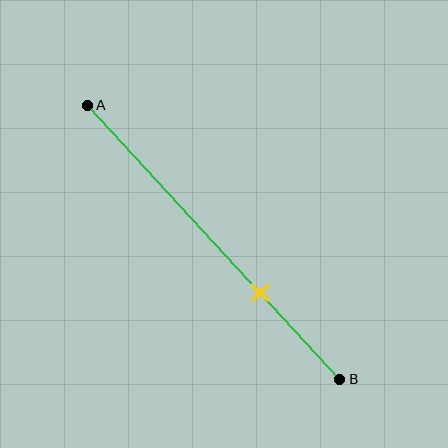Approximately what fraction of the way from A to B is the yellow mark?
The yellow mark is approximately 70% of the way from A to B.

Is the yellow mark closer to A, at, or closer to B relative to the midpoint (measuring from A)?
The yellow mark is closer to point B than the midpoint of segment AB.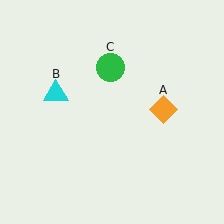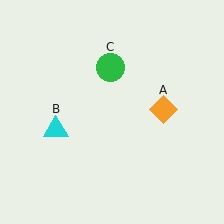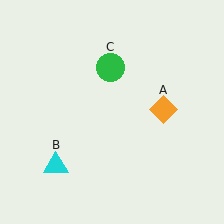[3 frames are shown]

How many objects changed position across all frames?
1 object changed position: cyan triangle (object B).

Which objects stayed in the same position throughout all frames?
Orange diamond (object A) and green circle (object C) remained stationary.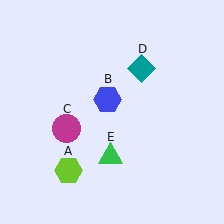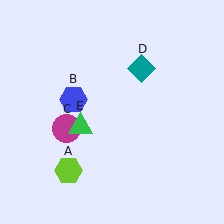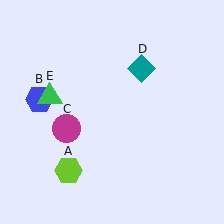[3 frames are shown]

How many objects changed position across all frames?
2 objects changed position: blue hexagon (object B), green triangle (object E).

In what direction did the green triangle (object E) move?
The green triangle (object E) moved up and to the left.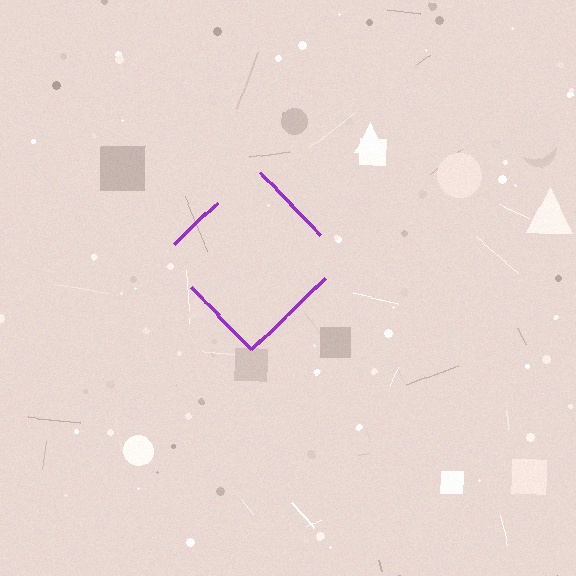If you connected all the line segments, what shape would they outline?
They would outline a diamond.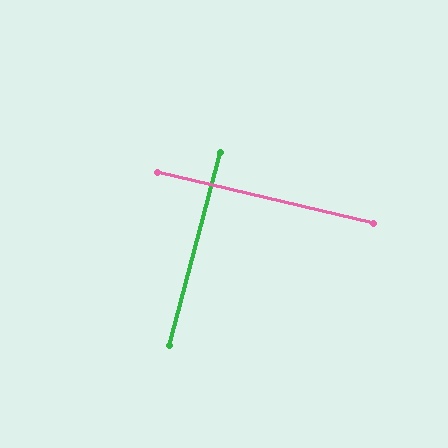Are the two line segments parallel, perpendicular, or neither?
Perpendicular — they meet at approximately 89°.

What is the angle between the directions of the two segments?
Approximately 89 degrees.